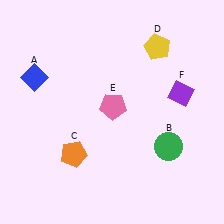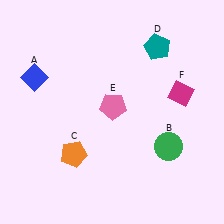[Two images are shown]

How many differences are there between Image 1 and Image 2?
There are 2 differences between the two images.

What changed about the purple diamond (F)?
In Image 1, F is purple. In Image 2, it changed to magenta.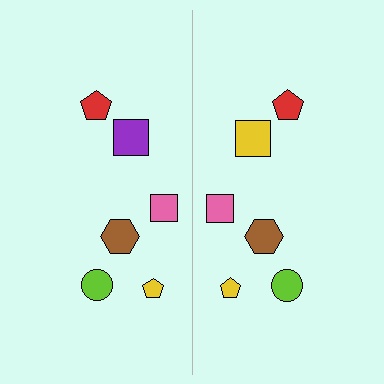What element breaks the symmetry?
The yellow square on the right side breaks the symmetry — its mirror counterpart is purple.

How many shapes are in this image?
There are 12 shapes in this image.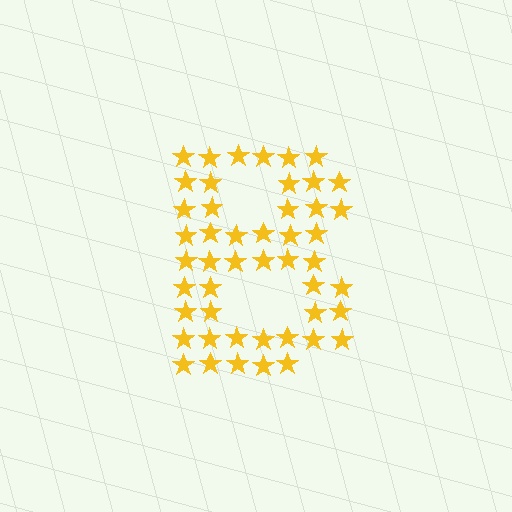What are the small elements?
The small elements are stars.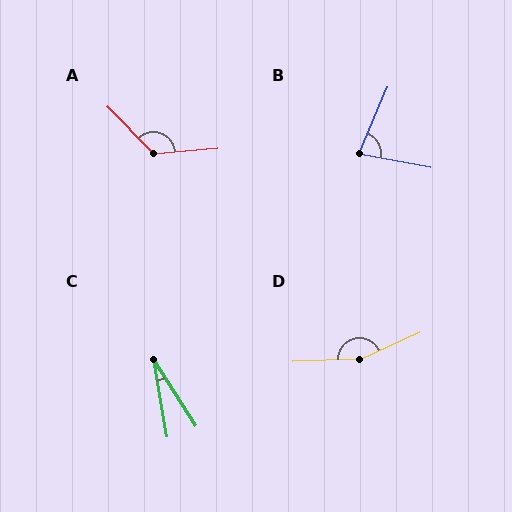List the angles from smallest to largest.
C (22°), B (78°), A (130°), D (158°).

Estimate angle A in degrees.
Approximately 130 degrees.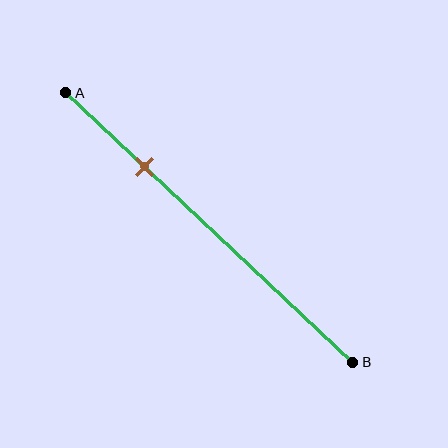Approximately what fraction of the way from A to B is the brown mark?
The brown mark is approximately 25% of the way from A to B.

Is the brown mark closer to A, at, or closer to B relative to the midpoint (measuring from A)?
The brown mark is closer to point A than the midpoint of segment AB.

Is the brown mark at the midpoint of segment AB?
No, the mark is at about 25% from A, not at the 50% midpoint.